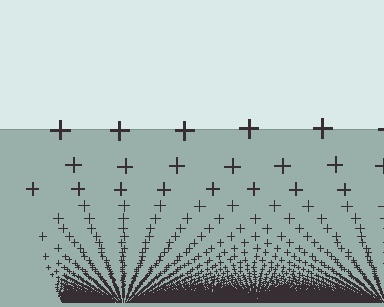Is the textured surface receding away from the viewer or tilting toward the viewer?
The surface appears to tilt toward the viewer. Texture elements get larger and sparser toward the top.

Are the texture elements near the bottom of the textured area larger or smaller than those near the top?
Smaller. The gradient is inverted — elements near the bottom are smaller and denser.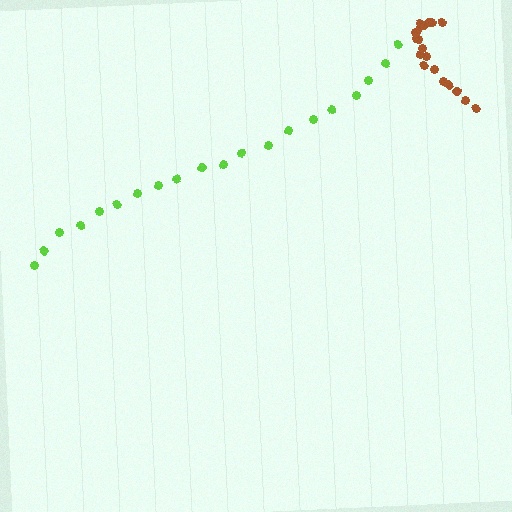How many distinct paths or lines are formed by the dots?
There are 2 distinct paths.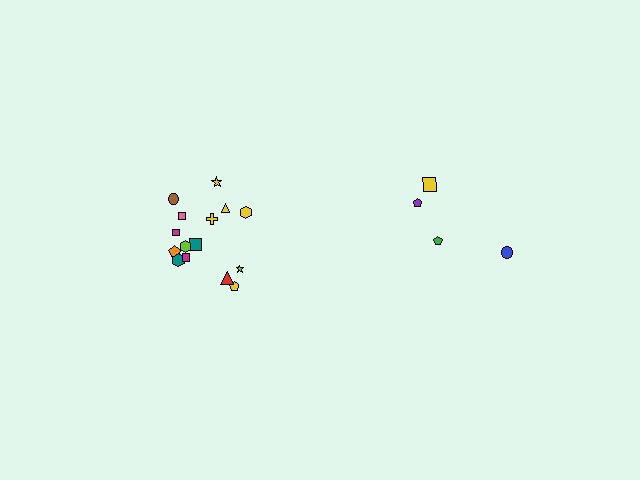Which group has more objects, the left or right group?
The left group.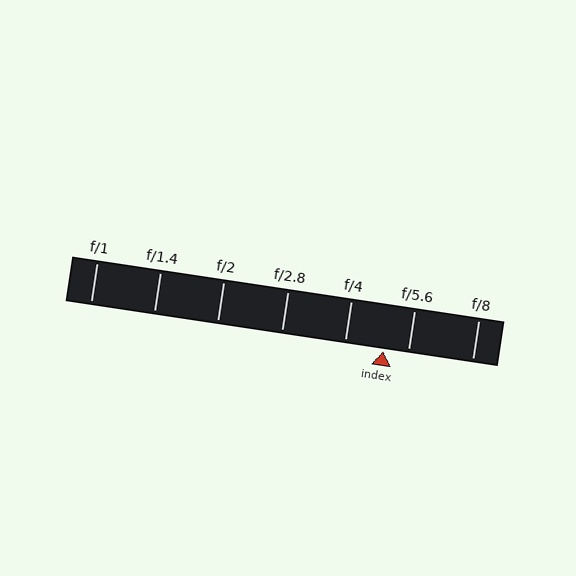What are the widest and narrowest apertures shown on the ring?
The widest aperture shown is f/1 and the narrowest is f/8.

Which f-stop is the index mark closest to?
The index mark is closest to f/5.6.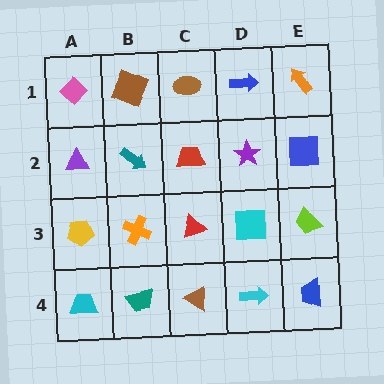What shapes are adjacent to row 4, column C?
A red triangle (row 3, column C), a teal trapezoid (row 4, column B), a cyan arrow (row 4, column D).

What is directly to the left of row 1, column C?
A brown square.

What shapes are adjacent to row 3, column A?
A purple triangle (row 2, column A), a cyan trapezoid (row 4, column A), an orange cross (row 3, column B).